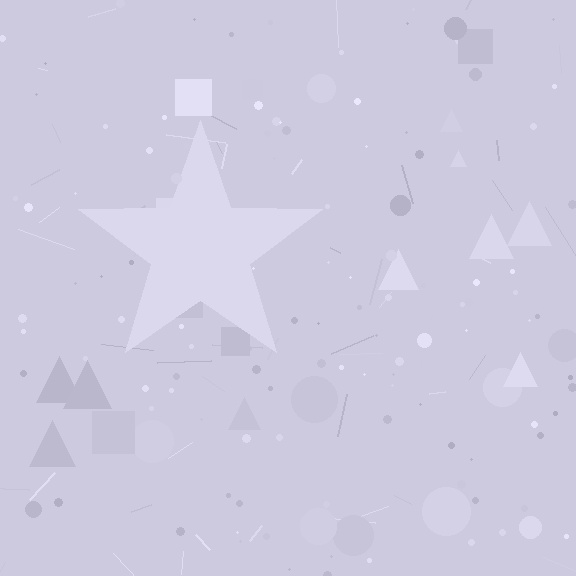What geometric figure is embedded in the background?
A star is embedded in the background.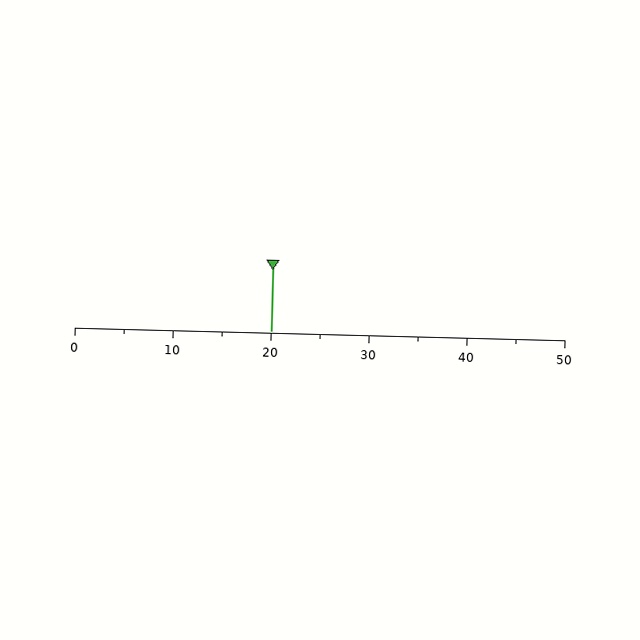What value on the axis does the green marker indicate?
The marker indicates approximately 20.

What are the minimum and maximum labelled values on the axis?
The axis runs from 0 to 50.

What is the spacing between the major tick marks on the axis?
The major ticks are spaced 10 apart.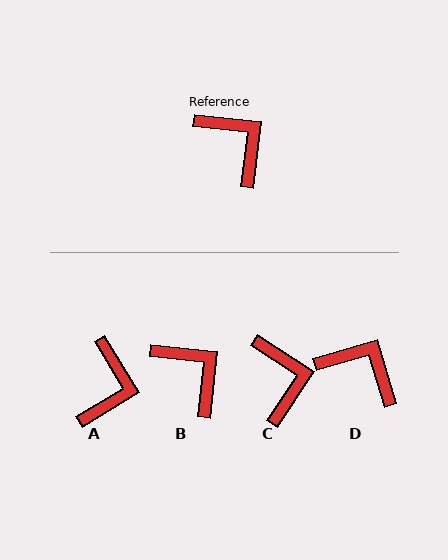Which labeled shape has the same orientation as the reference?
B.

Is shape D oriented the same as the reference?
No, it is off by about 23 degrees.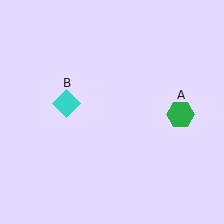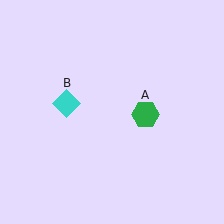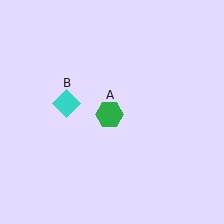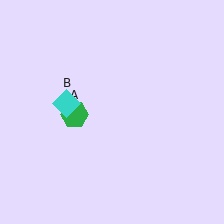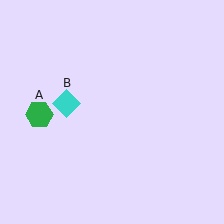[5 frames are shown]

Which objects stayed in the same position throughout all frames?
Cyan diamond (object B) remained stationary.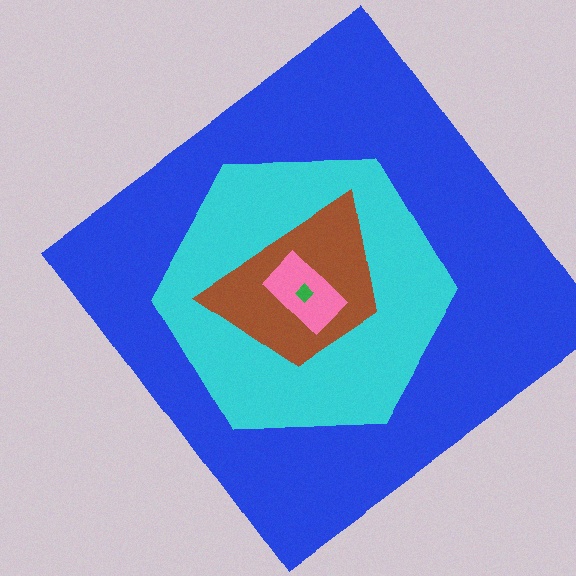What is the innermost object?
The green diamond.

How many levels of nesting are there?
5.